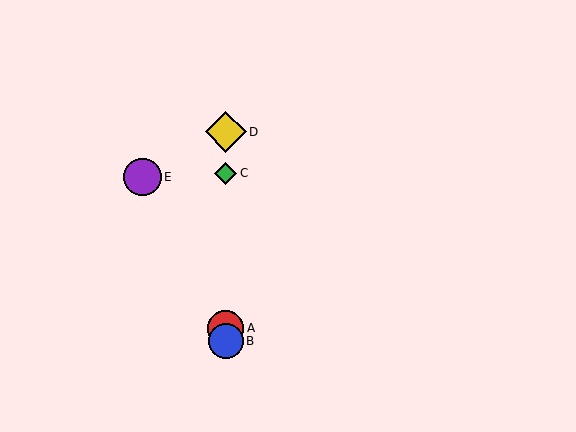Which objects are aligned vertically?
Objects A, B, C, D are aligned vertically.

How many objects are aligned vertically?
4 objects (A, B, C, D) are aligned vertically.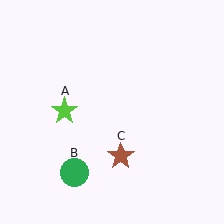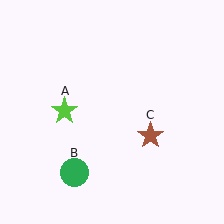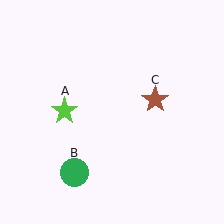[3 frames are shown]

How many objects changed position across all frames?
1 object changed position: brown star (object C).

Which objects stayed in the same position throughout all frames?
Lime star (object A) and green circle (object B) remained stationary.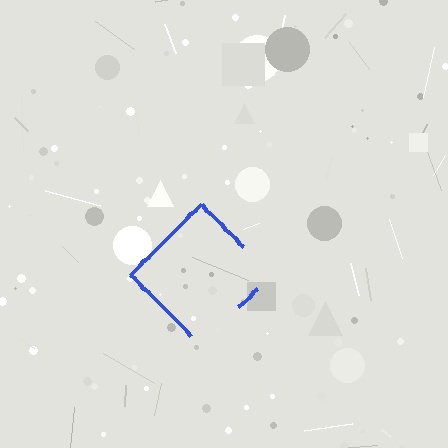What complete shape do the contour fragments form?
The contour fragments form a diamond.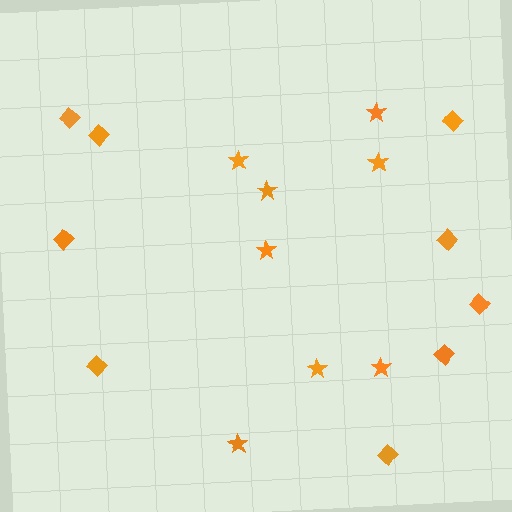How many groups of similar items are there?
There are 2 groups: one group of stars (8) and one group of diamonds (9).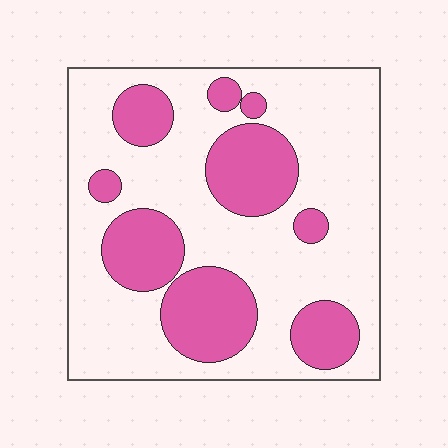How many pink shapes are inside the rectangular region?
9.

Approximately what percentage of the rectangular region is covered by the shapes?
Approximately 30%.